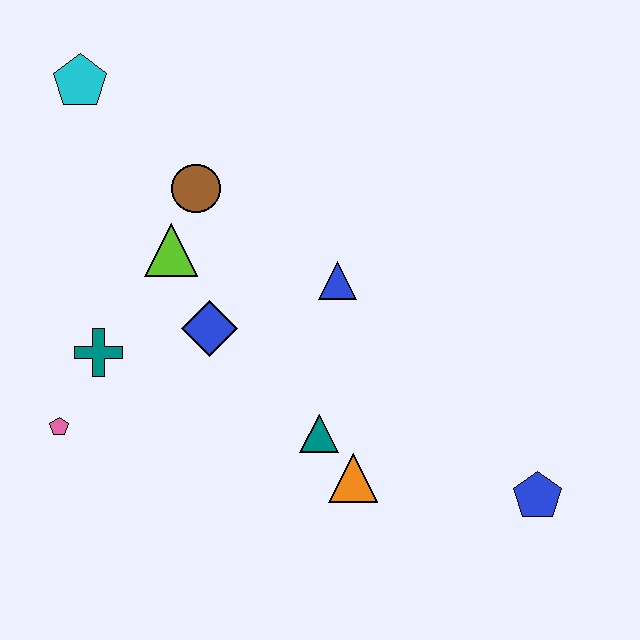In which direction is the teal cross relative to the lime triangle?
The teal cross is below the lime triangle.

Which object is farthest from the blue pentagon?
The cyan pentagon is farthest from the blue pentagon.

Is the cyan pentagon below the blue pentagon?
No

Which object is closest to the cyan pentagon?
The brown circle is closest to the cyan pentagon.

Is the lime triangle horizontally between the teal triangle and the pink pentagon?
Yes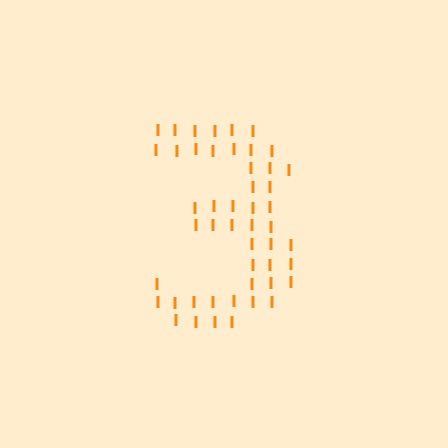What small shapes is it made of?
It is made of small letter I's.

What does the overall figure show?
The overall figure shows the digit 3.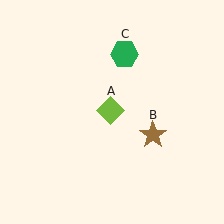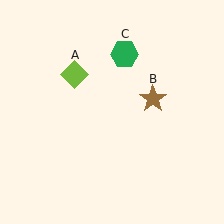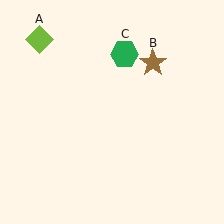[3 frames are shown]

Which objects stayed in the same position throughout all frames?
Green hexagon (object C) remained stationary.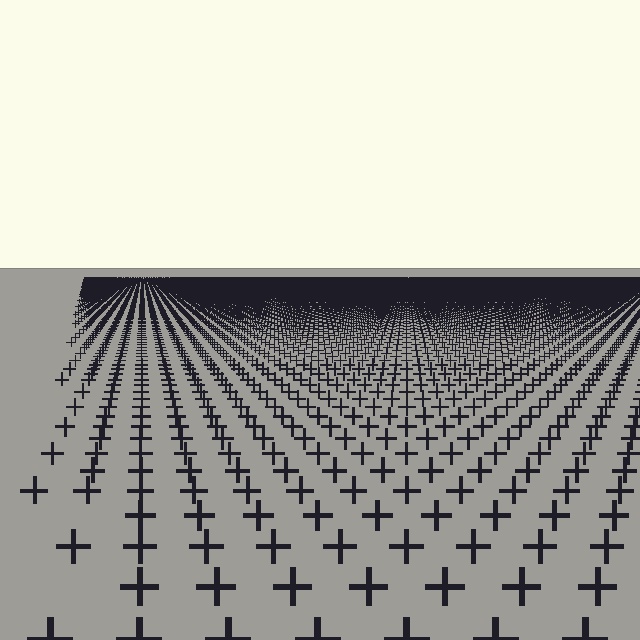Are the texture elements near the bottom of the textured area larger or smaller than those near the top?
Larger. Near the bottom, elements are closer to the viewer and appear at a bigger on-screen size.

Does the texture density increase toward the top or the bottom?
Density increases toward the top.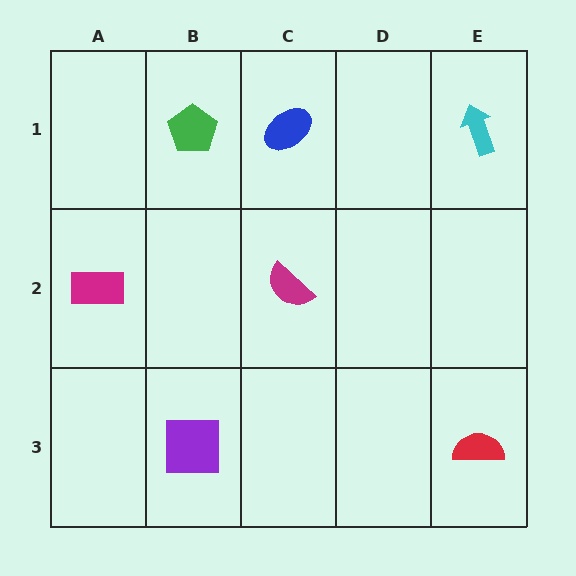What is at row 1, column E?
A cyan arrow.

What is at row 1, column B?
A green pentagon.